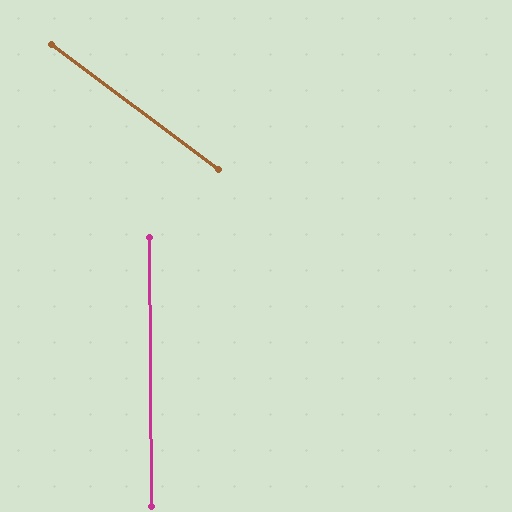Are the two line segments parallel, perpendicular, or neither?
Neither parallel nor perpendicular — they differ by about 53°.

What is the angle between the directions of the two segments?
Approximately 53 degrees.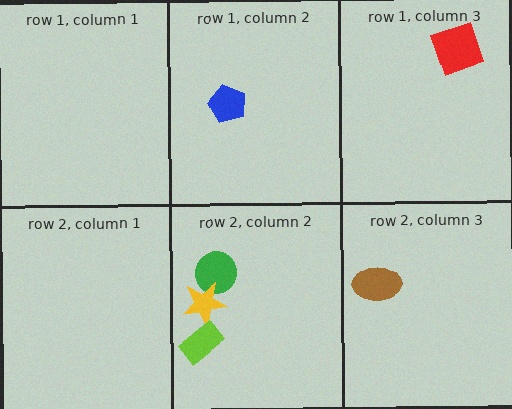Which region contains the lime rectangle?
The row 2, column 2 region.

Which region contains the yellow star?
The row 2, column 2 region.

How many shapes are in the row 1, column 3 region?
1.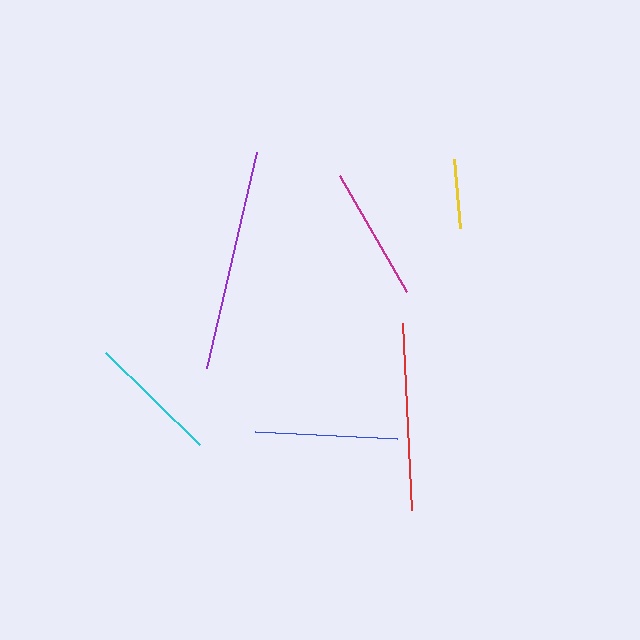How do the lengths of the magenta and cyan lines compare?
The magenta and cyan lines are approximately the same length.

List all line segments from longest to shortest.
From longest to shortest: purple, red, blue, magenta, cyan, yellow.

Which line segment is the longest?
The purple line is the longest at approximately 221 pixels.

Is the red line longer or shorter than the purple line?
The purple line is longer than the red line.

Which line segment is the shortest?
The yellow line is the shortest at approximately 69 pixels.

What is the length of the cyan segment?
The cyan segment is approximately 131 pixels long.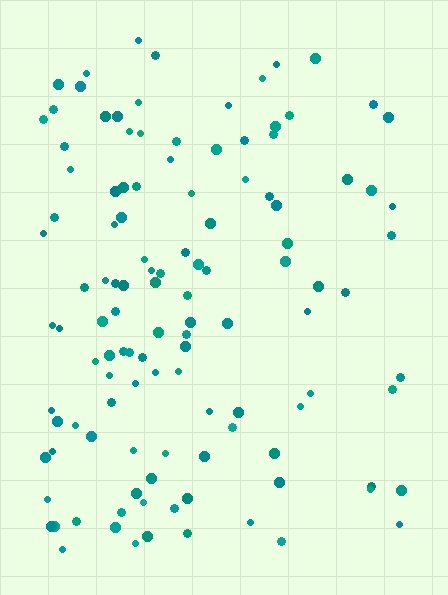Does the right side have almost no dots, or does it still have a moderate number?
Still a moderate number, just noticeably fewer than the left.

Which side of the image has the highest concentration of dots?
The left.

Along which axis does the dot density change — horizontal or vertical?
Horizontal.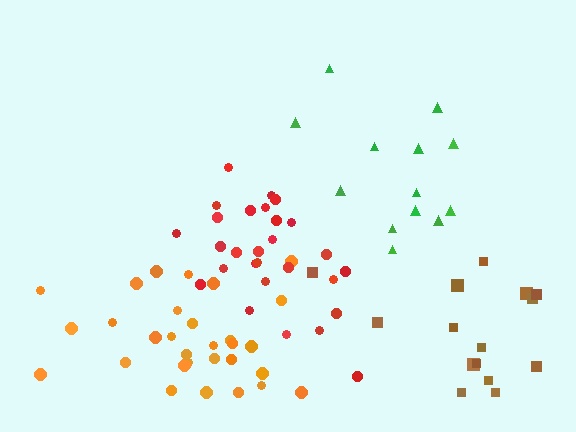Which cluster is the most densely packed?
Orange.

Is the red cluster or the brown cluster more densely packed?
Red.